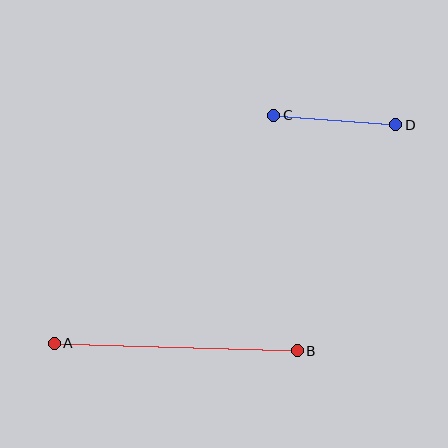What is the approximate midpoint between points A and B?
The midpoint is at approximately (176, 347) pixels.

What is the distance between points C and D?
The distance is approximately 123 pixels.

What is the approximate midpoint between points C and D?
The midpoint is at approximately (335, 120) pixels.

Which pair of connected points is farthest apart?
Points A and B are farthest apart.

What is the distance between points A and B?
The distance is approximately 243 pixels.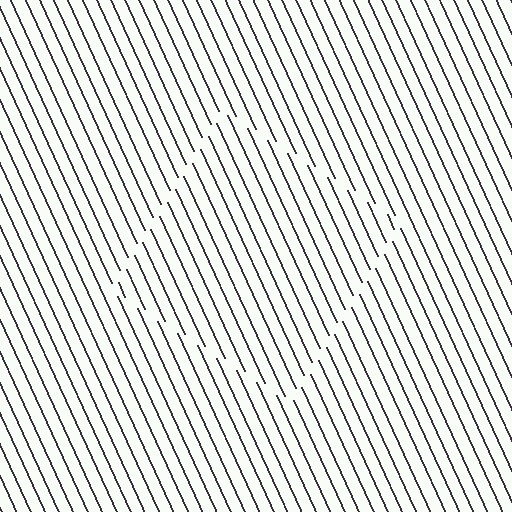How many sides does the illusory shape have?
4 sides — the line-ends trace a square.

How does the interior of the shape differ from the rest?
The interior of the shape contains the same grating, shifted by half a period — the contour is defined by the phase discontinuity where line-ends from the inner and outer gratings abut.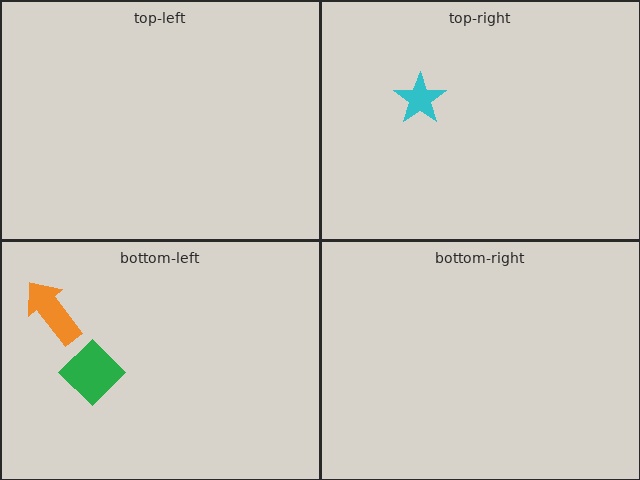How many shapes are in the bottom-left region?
2.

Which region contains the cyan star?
The top-right region.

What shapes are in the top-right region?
The cyan star.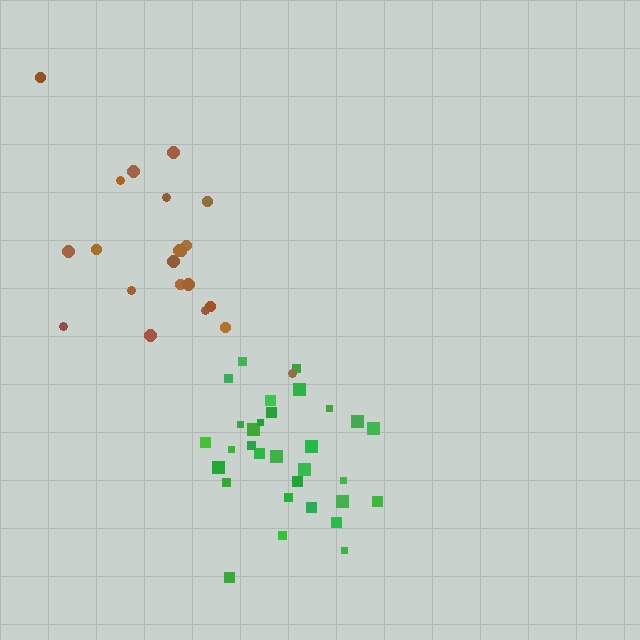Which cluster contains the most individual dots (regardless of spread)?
Green (32).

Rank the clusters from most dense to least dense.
green, brown.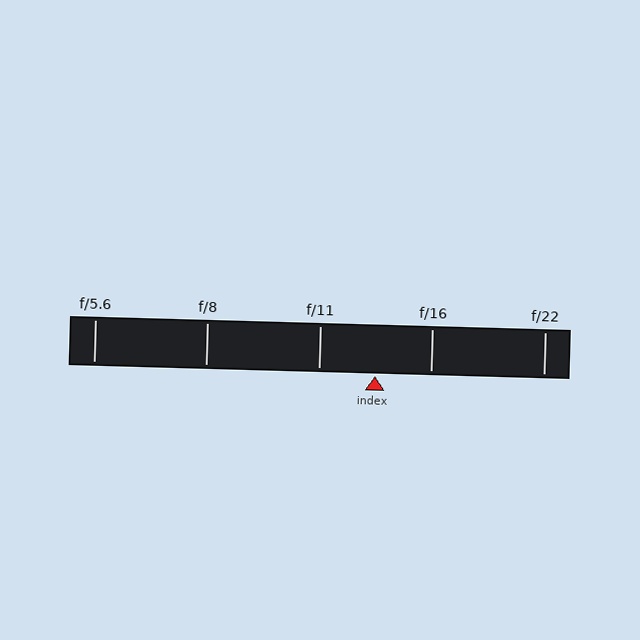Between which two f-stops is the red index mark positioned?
The index mark is between f/11 and f/16.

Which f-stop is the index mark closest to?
The index mark is closest to f/16.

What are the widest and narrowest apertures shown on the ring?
The widest aperture shown is f/5.6 and the narrowest is f/22.